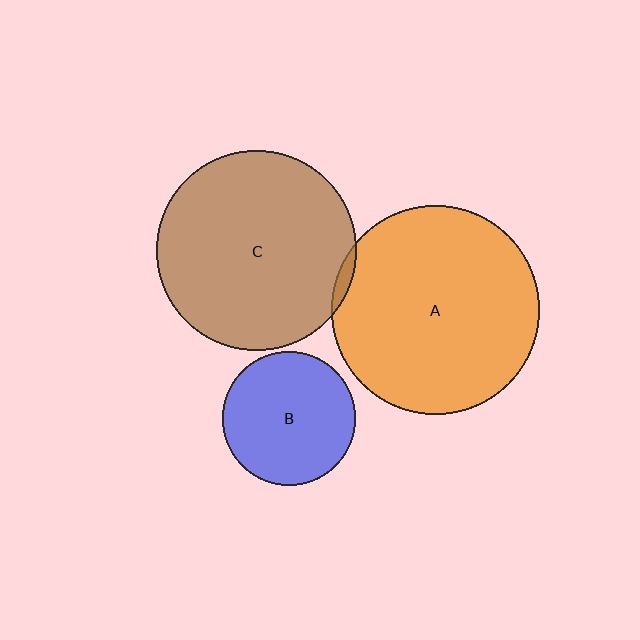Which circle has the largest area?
Circle A (orange).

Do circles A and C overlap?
Yes.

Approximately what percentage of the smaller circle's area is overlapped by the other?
Approximately 5%.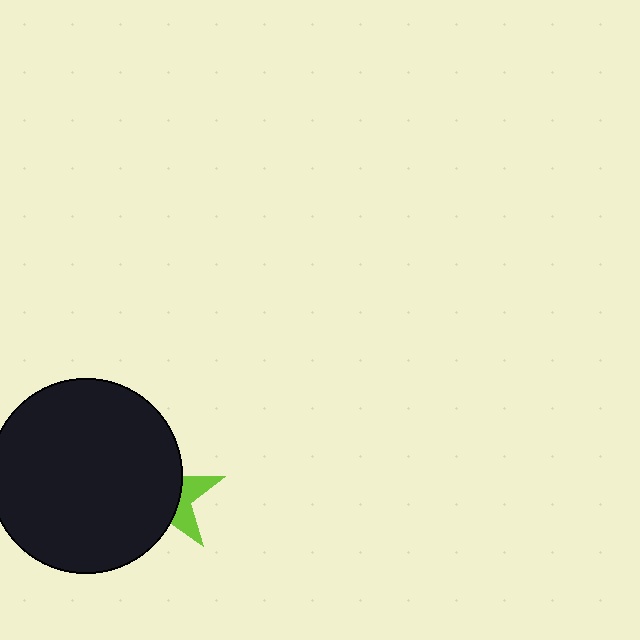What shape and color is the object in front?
The object in front is a black circle.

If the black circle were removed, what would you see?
You would see the complete lime star.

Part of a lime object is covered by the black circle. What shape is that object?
It is a star.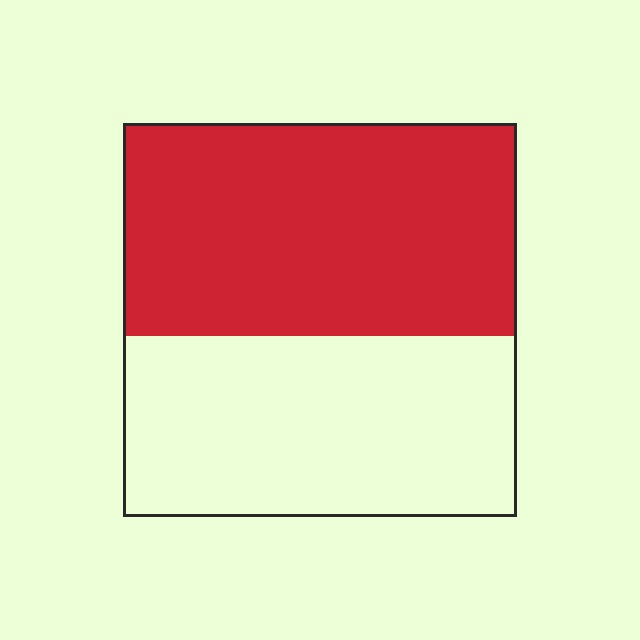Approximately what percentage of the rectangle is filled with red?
Approximately 55%.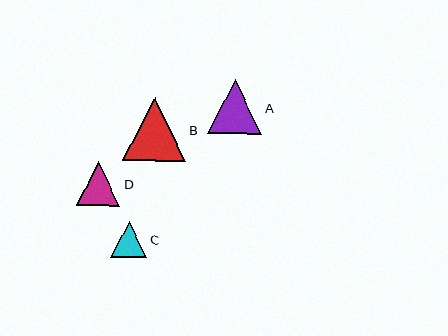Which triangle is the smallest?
Triangle C is the smallest with a size of approximately 36 pixels.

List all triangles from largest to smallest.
From largest to smallest: B, A, D, C.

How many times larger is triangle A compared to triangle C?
Triangle A is approximately 1.5 times the size of triangle C.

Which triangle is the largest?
Triangle B is the largest with a size of approximately 63 pixels.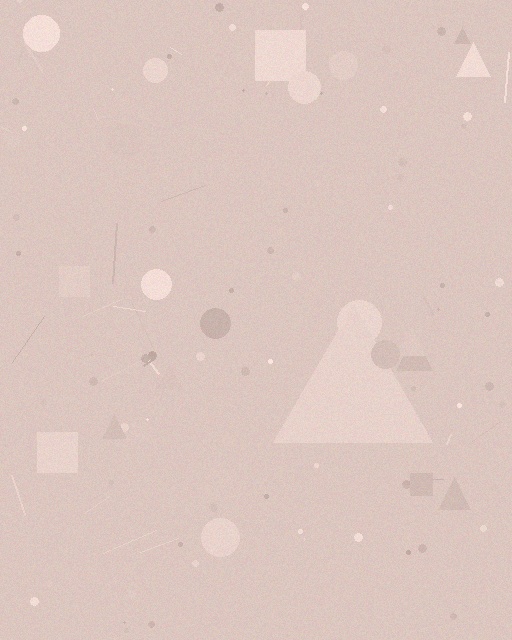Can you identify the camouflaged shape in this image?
The camouflaged shape is a triangle.